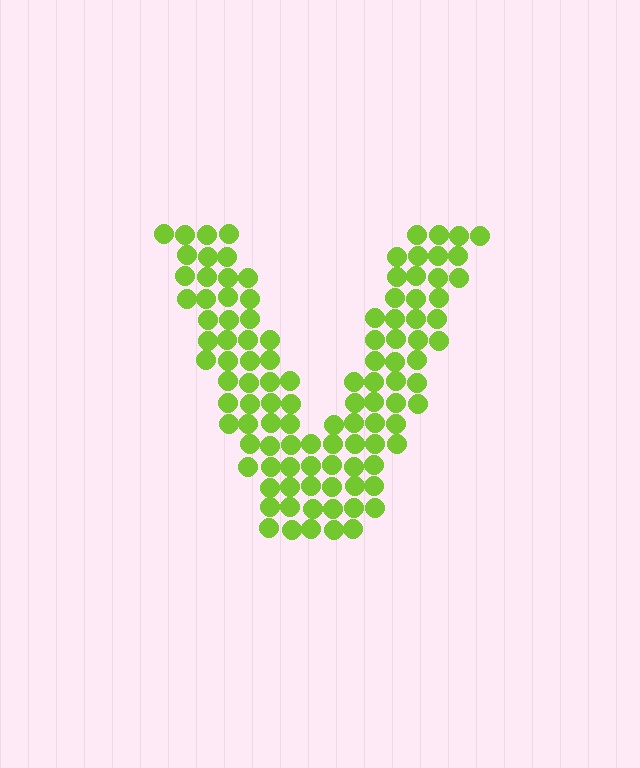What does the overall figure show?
The overall figure shows the letter V.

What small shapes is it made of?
It is made of small circles.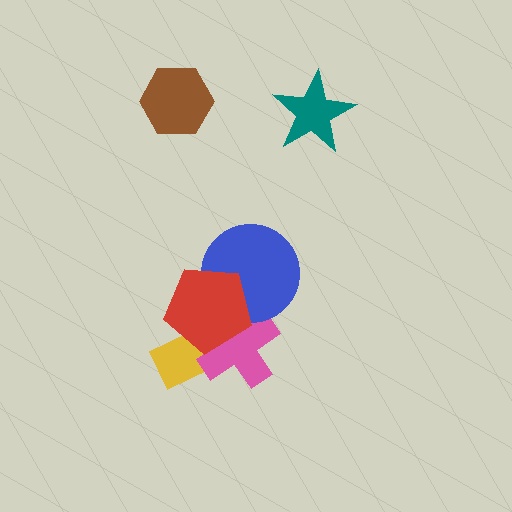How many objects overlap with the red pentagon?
3 objects overlap with the red pentagon.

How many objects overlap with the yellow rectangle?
2 objects overlap with the yellow rectangle.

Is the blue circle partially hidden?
Yes, it is partially covered by another shape.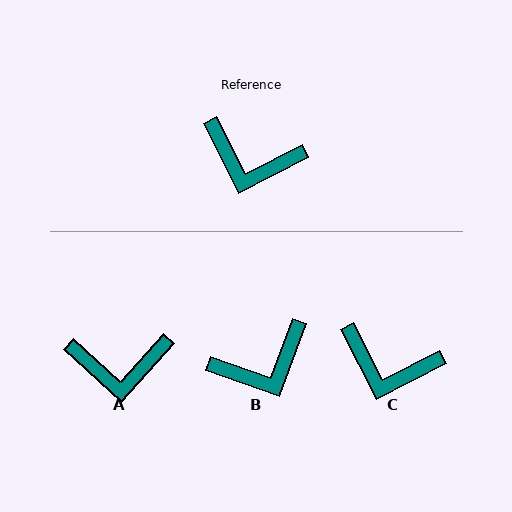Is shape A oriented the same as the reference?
No, it is off by about 21 degrees.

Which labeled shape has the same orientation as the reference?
C.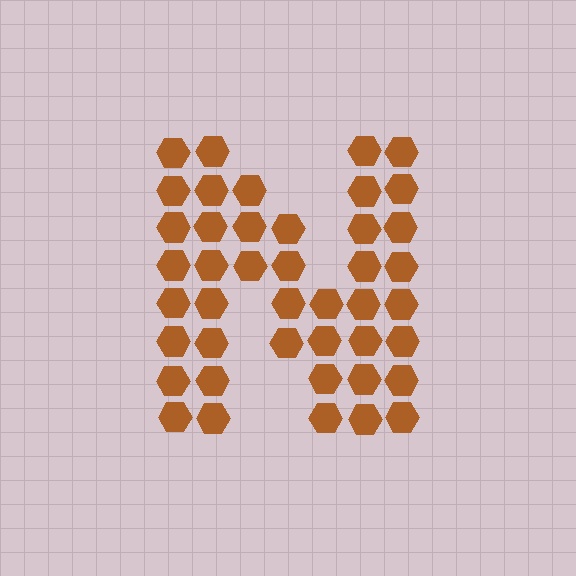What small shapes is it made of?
It is made of small hexagons.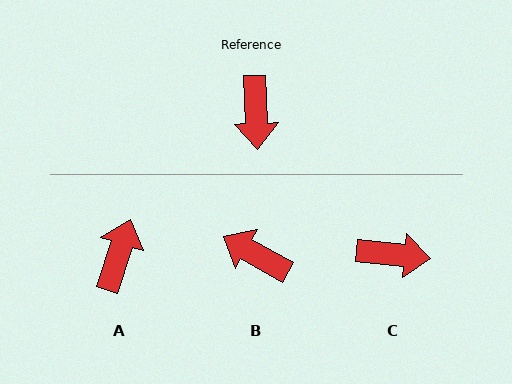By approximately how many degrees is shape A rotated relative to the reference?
Approximately 160 degrees counter-clockwise.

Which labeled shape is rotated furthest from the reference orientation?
A, about 160 degrees away.